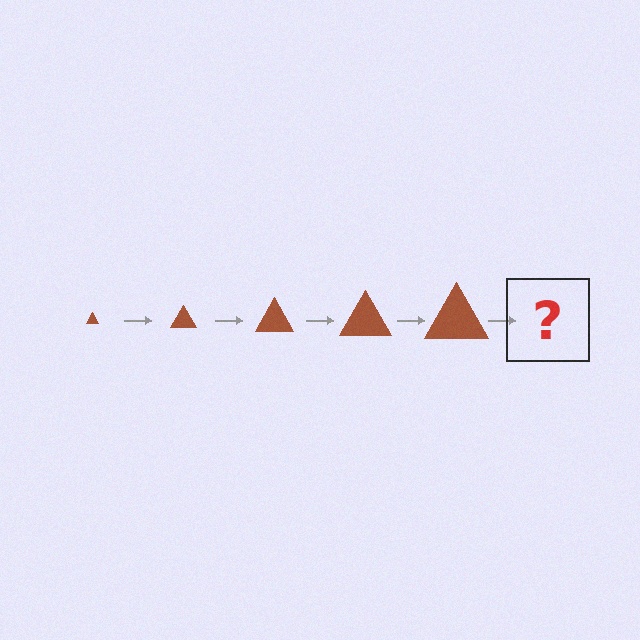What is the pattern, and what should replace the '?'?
The pattern is that the triangle gets progressively larger each step. The '?' should be a brown triangle, larger than the previous one.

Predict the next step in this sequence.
The next step is a brown triangle, larger than the previous one.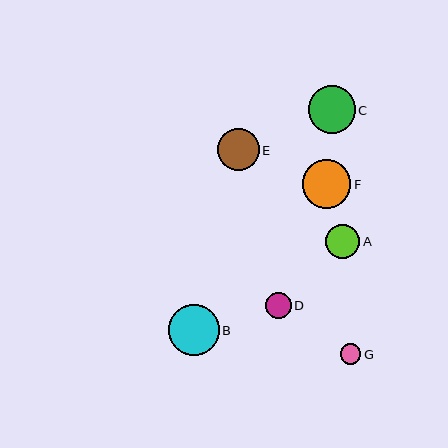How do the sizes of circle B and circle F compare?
Circle B and circle F are approximately the same size.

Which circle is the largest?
Circle B is the largest with a size of approximately 51 pixels.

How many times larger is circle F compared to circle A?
Circle F is approximately 1.4 times the size of circle A.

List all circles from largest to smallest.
From largest to smallest: B, F, C, E, A, D, G.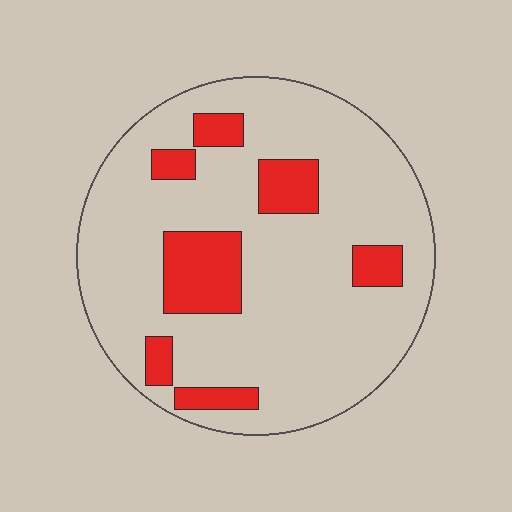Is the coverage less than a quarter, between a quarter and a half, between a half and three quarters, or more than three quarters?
Less than a quarter.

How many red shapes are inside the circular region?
7.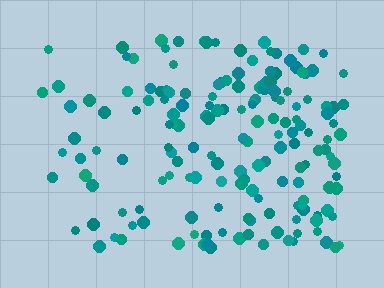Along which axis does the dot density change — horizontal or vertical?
Horizontal.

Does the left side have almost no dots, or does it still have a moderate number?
Still a moderate number, just noticeably fewer than the right.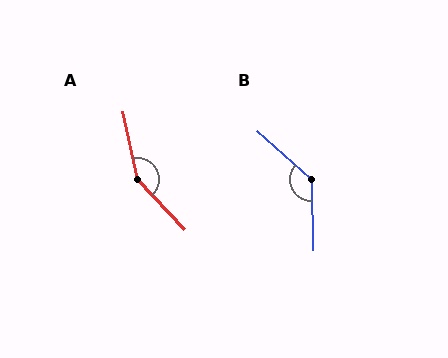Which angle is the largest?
A, at approximately 149 degrees.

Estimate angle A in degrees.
Approximately 149 degrees.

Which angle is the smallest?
B, at approximately 133 degrees.